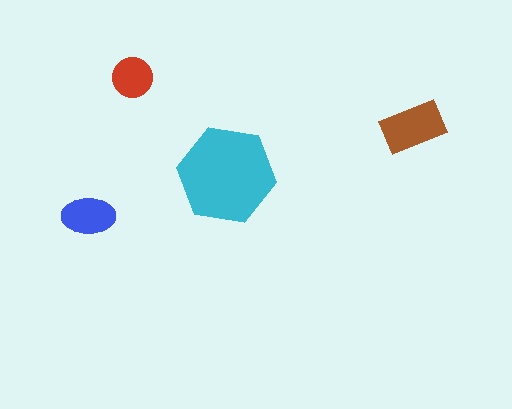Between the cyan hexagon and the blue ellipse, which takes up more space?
The cyan hexagon.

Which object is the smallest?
The red circle.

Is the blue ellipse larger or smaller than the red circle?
Larger.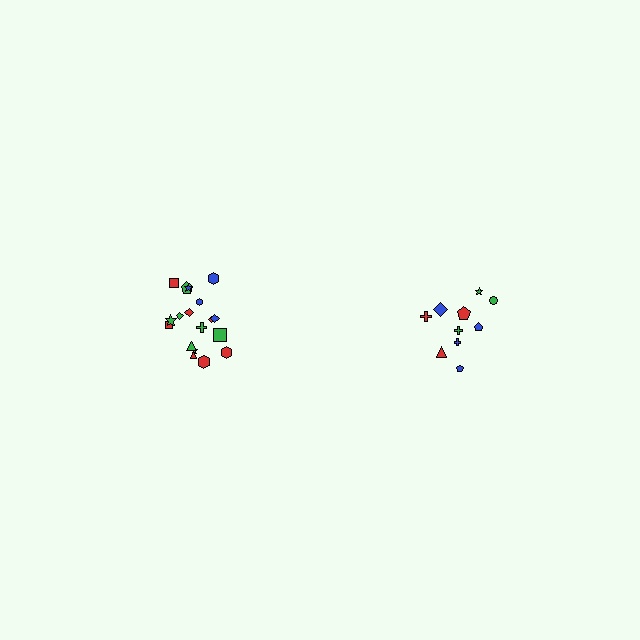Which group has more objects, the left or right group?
The left group.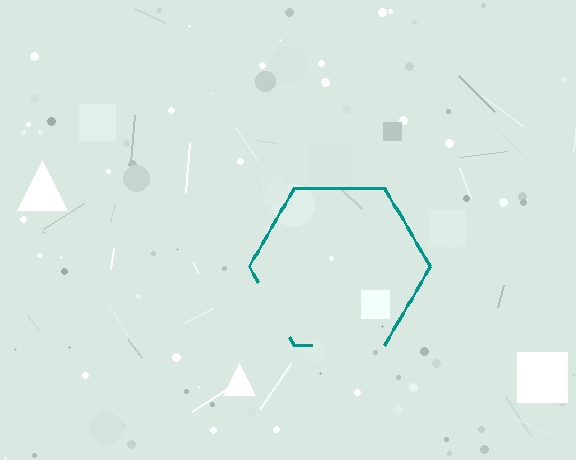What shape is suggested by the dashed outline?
The dashed outline suggests a hexagon.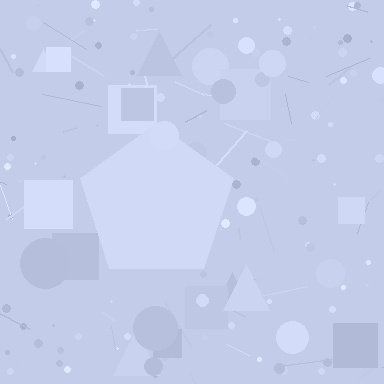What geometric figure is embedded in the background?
A pentagon is embedded in the background.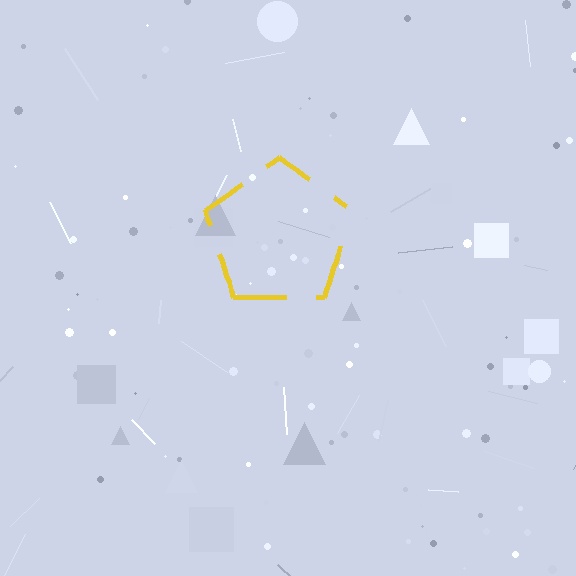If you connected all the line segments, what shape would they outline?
They would outline a pentagon.